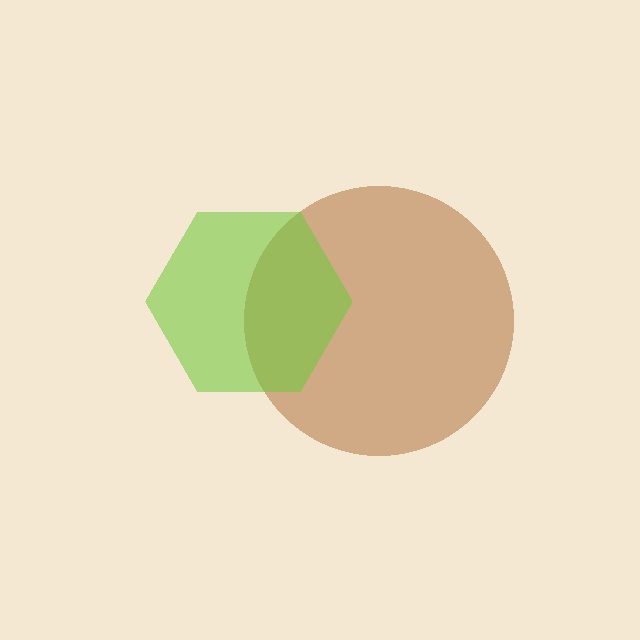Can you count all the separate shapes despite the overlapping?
Yes, there are 2 separate shapes.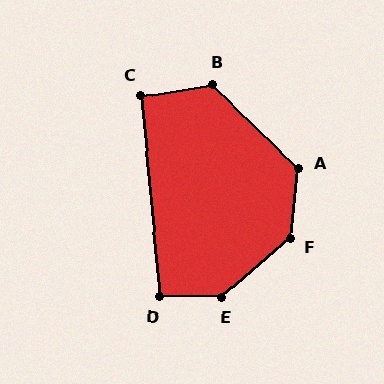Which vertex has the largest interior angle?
E, at approximately 139 degrees.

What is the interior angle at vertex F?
Approximately 137 degrees (obtuse).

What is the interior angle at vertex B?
Approximately 127 degrees (obtuse).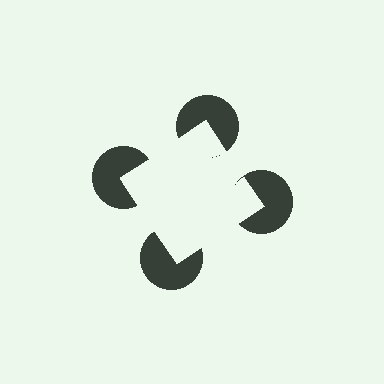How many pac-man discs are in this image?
There are 4 — one at each vertex of the illusory square.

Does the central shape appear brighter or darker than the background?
It typically appears slightly brighter than the background, even though no actual brightness change is drawn.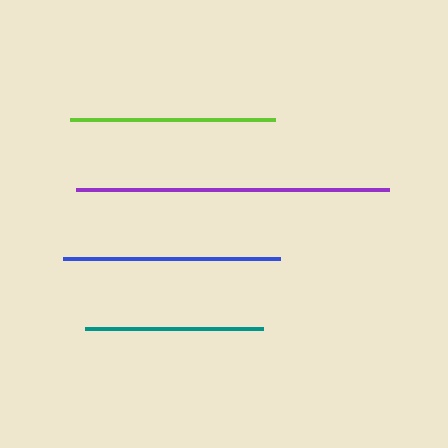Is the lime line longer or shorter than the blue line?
The blue line is longer than the lime line.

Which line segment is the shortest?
The teal line is the shortest at approximately 178 pixels.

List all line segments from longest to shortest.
From longest to shortest: purple, blue, lime, teal.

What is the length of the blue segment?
The blue segment is approximately 217 pixels long.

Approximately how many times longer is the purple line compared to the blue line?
The purple line is approximately 1.4 times the length of the blue line.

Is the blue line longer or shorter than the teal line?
The blue line is longer than the teal line.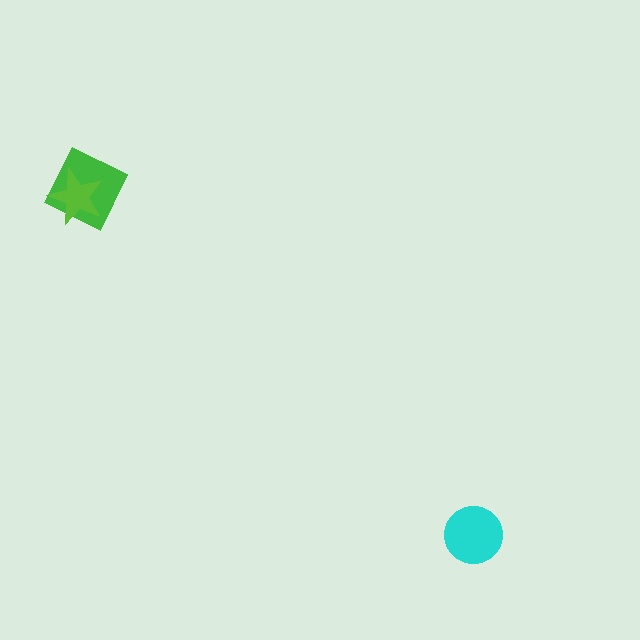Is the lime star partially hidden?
No, no other shape covers it.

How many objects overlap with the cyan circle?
0 objects overlap with the cyan circle.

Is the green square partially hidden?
Yes, it is partially covered by another shape.